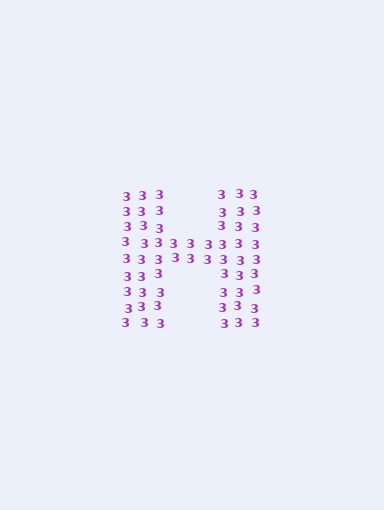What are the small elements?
The small elements are digit 3's.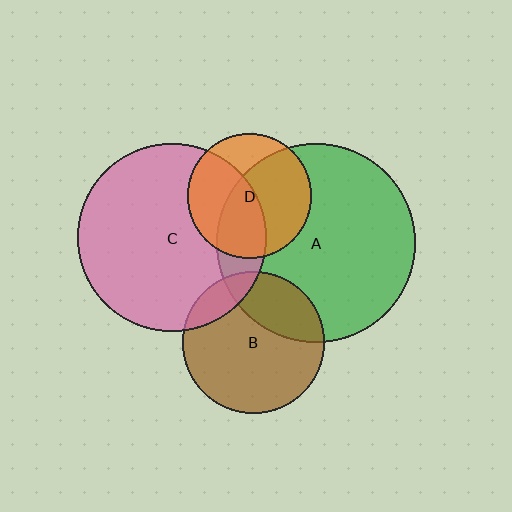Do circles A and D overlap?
Yes.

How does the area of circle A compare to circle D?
Approximately 2.6 times.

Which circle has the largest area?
Circle A (green).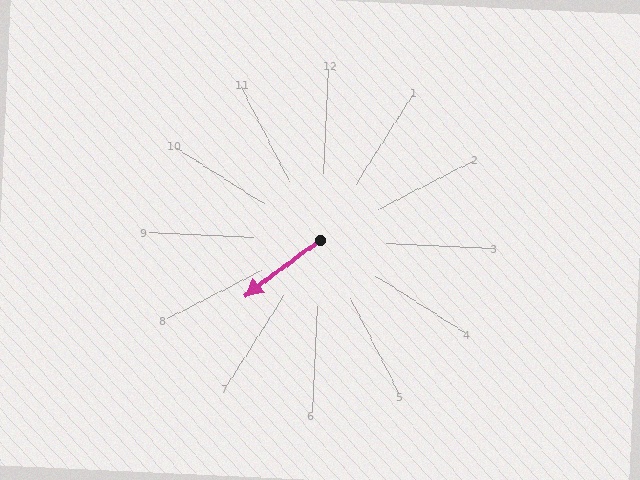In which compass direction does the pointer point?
Southwest.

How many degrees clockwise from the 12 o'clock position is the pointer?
Approximately 231 degrees.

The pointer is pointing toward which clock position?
Roughly 8 o'clock.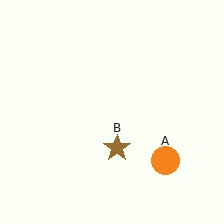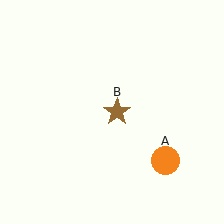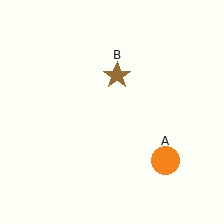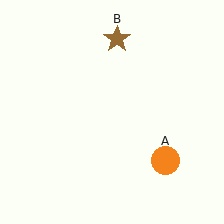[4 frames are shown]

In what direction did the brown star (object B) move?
The brown star (object B) moved up.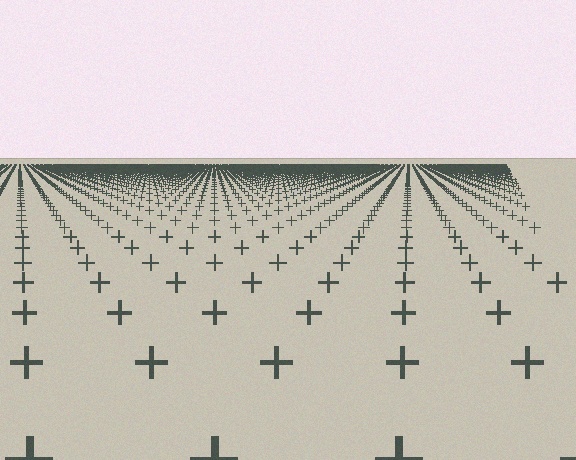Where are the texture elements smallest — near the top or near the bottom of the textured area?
Near the top.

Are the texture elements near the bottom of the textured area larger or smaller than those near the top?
Larger. Near the bottom, elements are closer to the viewer and appear at a bigger on-screen size.